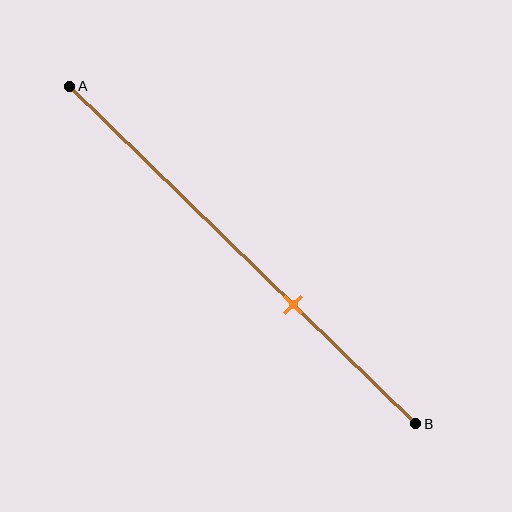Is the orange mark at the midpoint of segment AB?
No, the mark is at about 65% from A, not at the 50% midpoint.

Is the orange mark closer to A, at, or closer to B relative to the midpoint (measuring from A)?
The orange mark is closer to point B than the midpoint of segment AB.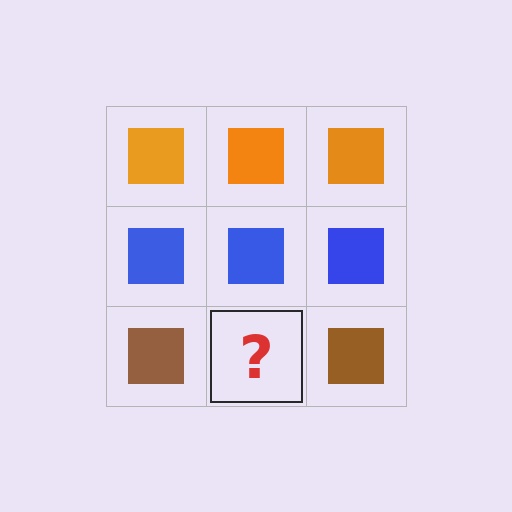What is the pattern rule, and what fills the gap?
The rule is that each row has a consistent color. The gap should be filled with a brown square.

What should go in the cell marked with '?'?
The missing cell should contain a brown square.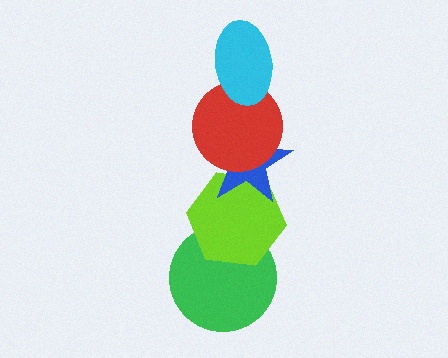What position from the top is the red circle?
The red circle is 2nd from the top.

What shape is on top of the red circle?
The cyan ellipse is on top of the red circle.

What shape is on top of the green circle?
The lime hexagon is on top of the green circle.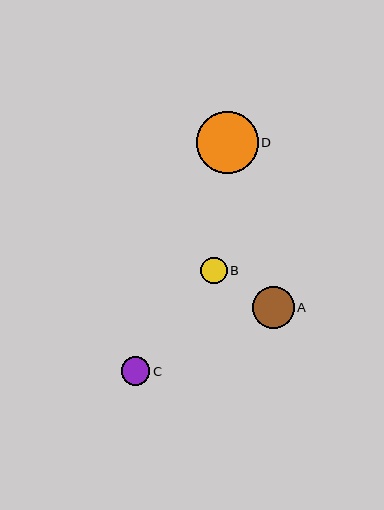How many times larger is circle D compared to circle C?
Circle D is approximately 2.1 times the size of circle C.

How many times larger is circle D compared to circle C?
Circle D is approximately 2.1 times the size of circle C.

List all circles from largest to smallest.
From largest to smallest: D, A, C, B.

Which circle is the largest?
Circle D is the largest with a size of approximately 62 pixels.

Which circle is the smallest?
Circle B is the smallest with a size of approximately 27 pixels.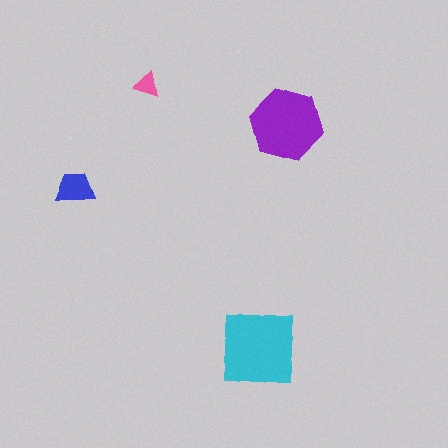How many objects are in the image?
There are 4 objects in the image.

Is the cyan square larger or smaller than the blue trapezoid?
Larger.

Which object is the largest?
The cyan square.